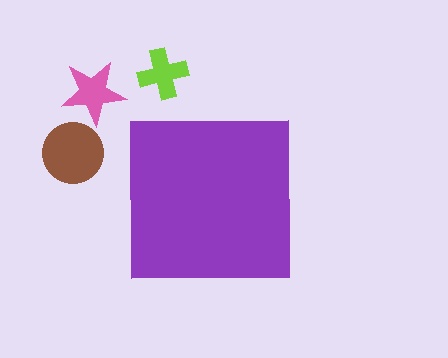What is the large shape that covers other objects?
A purple square.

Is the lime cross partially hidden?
No, the lime cross is fully visible.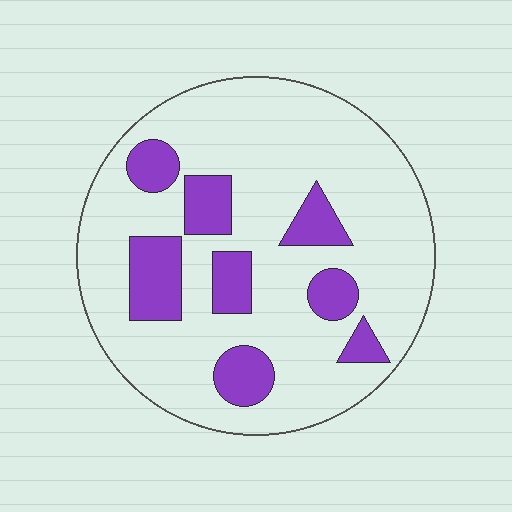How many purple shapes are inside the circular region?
8.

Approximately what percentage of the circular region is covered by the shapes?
Approximately 20%.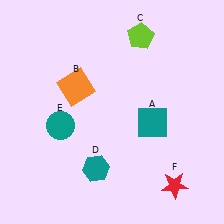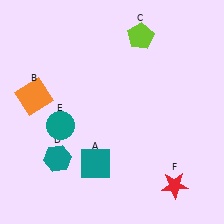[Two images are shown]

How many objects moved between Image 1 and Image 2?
3 objects moved between the two images.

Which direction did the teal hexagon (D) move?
The teal hexagon (D) moved left.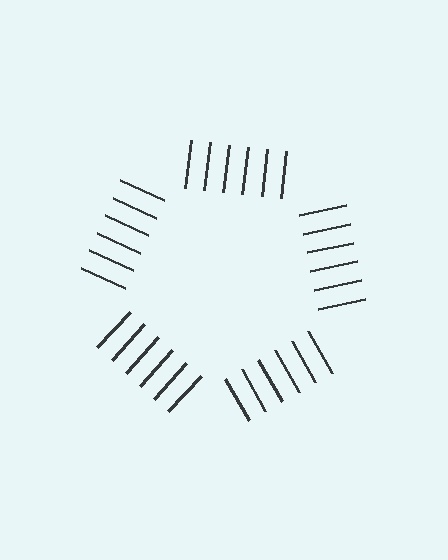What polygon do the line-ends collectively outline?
An illusory pentagon — the line segments terminate on its edges but no continuous stroke is drawn.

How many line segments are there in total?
30 — 6 along each of the 5 edges.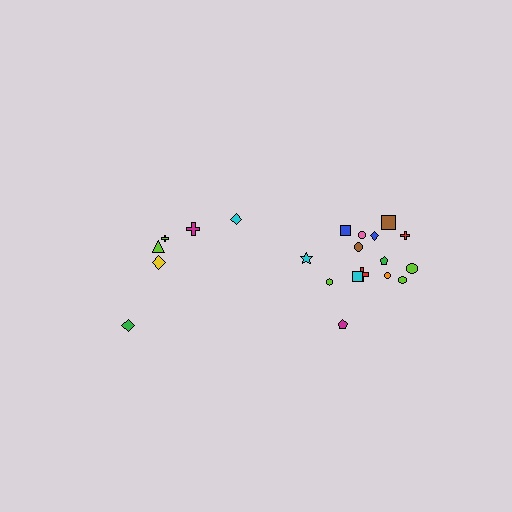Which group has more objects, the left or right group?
The right group.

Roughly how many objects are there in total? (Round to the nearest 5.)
Roughly 20 objects in total.